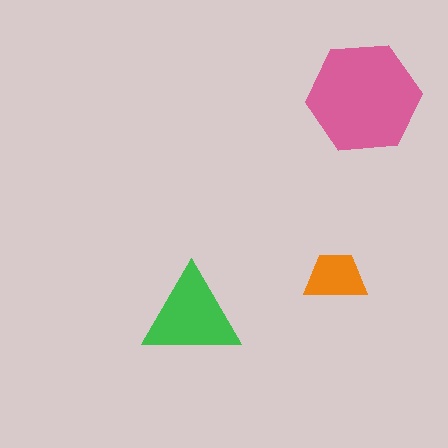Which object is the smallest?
The orange trapezoid.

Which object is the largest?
The pink hexagon.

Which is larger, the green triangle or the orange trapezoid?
The green triangle.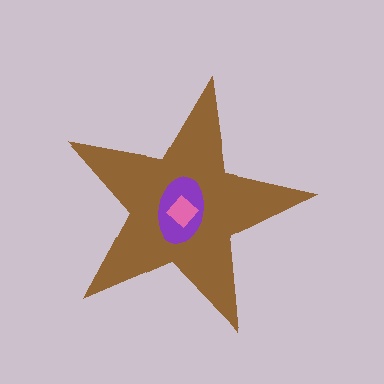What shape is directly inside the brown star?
The purple ellipse.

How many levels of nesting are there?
3.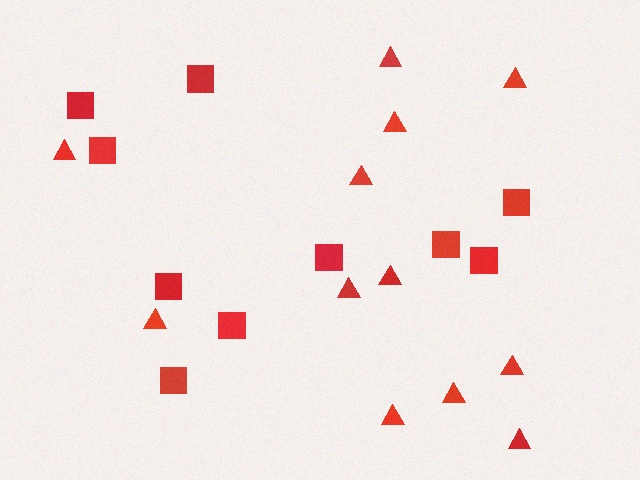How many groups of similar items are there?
There are 2 groups: one group of triangles (12) and one group of squares (10).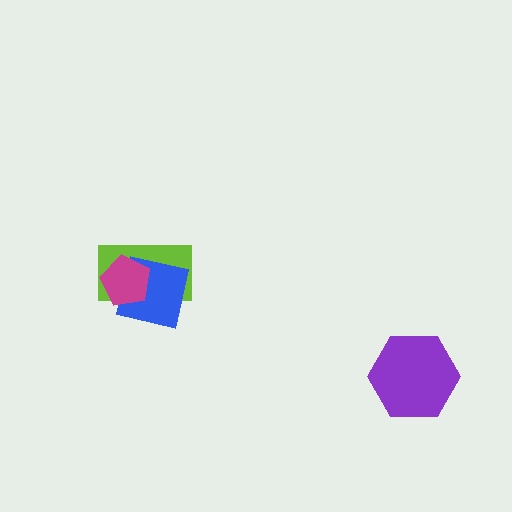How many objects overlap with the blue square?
2 objects overlap with the blue square.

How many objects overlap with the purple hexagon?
0 objects overlap with the purple hexagon.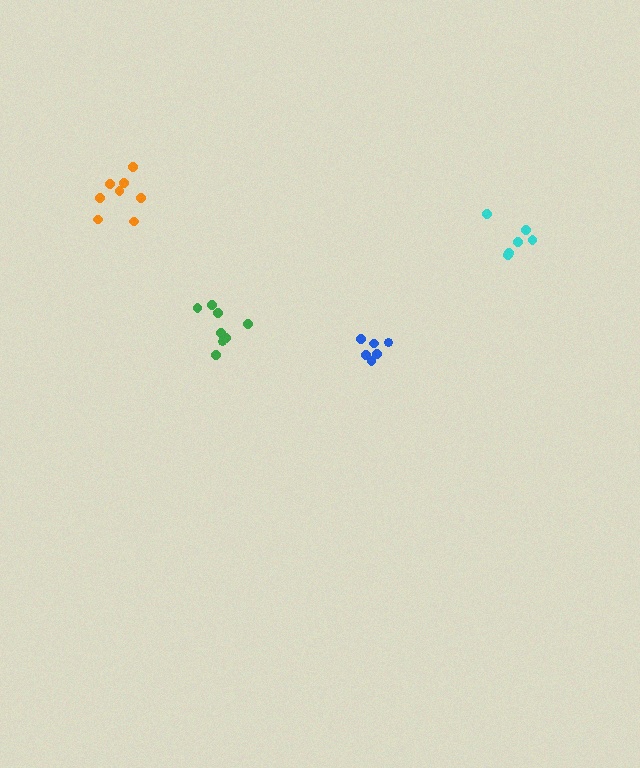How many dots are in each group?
Group 1: 6 dots, Group 2: 8 dots, Group 3: 6 dots, Group 4: 8 dots (28 total).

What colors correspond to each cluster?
The clusters are colored: blue, green, cyan, orange.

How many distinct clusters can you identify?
There are 4 distinct clusters.